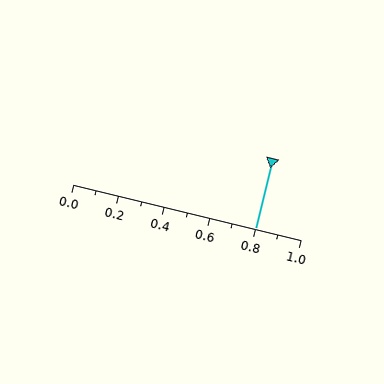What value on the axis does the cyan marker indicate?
The marker indicates approximately 0.8.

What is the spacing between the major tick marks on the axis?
The major ticks are spaced 0.2 apart.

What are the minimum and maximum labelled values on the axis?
The axis runs from 0.0 to 1.0.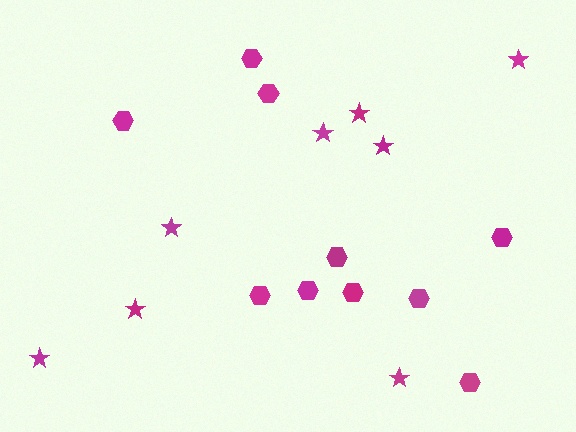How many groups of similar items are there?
There are 2 groups: one group of hexagons (10) and one group of stars (8).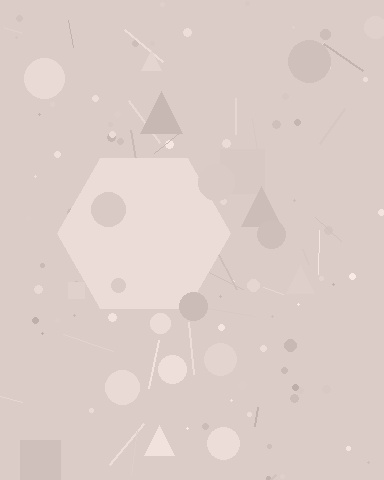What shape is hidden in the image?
A hexagon is hidden in the image.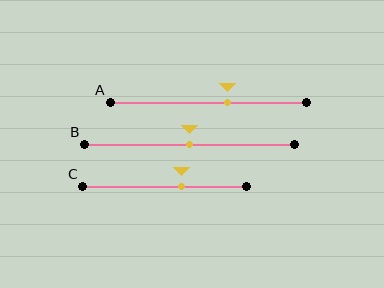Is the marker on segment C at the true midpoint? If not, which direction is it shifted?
No, the marker on segment C is shifted to the right by about 10% of the segment length.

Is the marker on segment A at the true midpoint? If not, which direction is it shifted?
No, the marker on segment A is shifted to the right by about 10% of the segment length.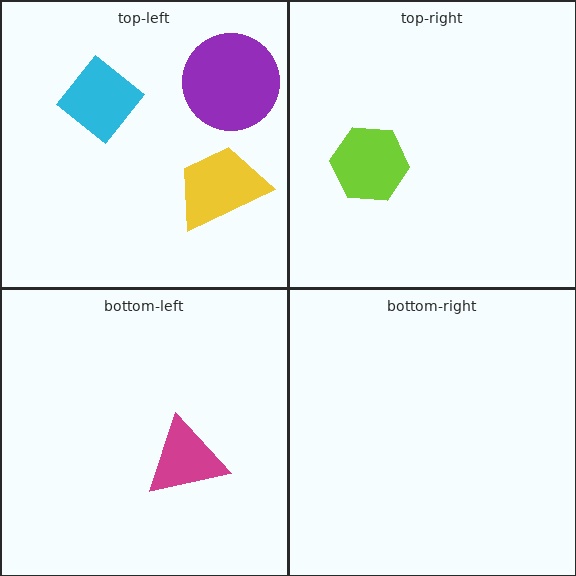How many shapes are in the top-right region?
1.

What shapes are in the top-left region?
The yellow trapezoid, the purple circle, the cyan diamond.